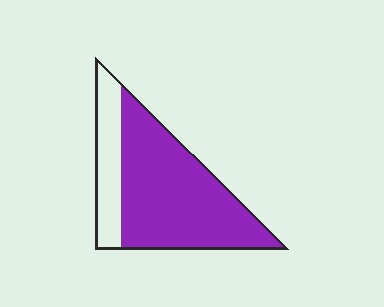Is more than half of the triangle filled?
Yes.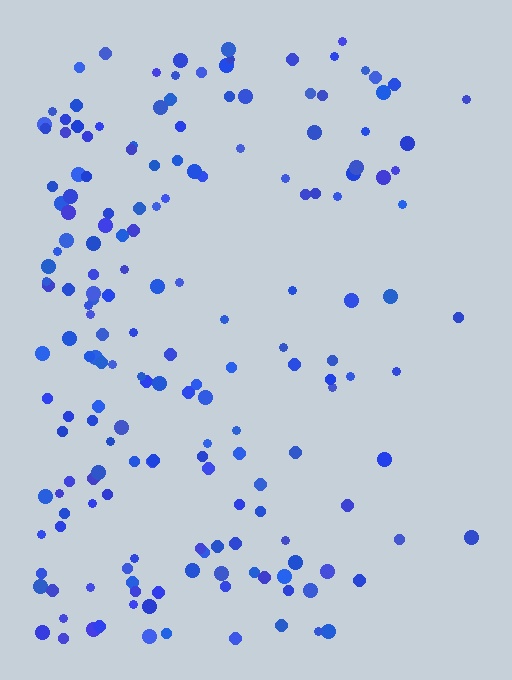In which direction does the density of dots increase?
From right to left, with the left side densest.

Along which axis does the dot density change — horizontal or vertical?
Horizontal.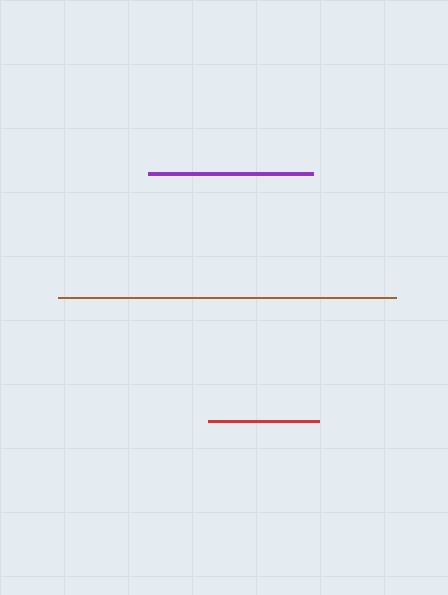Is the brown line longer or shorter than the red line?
The brown line is longer than the red line.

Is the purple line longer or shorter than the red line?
The purple line is longer than the red line.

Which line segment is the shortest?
The red line is the shortest at approximately 111 pixels.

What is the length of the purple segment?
The purple segment is approximately 165 pixels long.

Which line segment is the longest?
The brown line is the longest at approximately 338 pixels.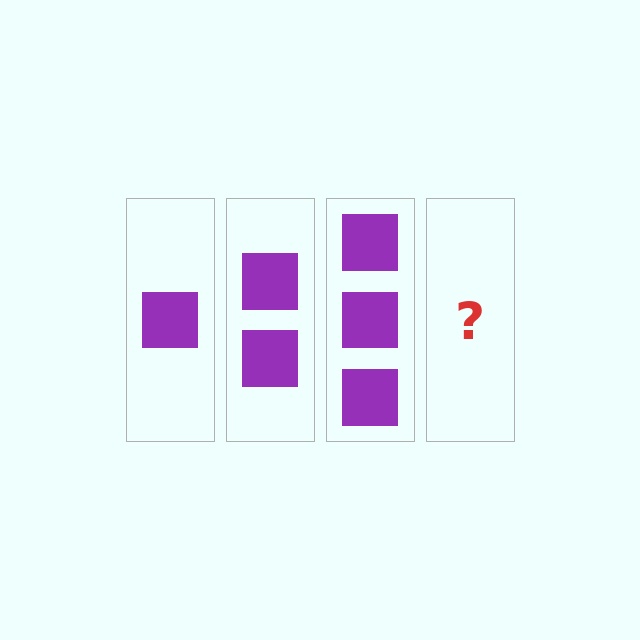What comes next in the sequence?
The next element should be 4 squares.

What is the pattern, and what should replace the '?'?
The pattern is that each step adds one more square. The '?' should be 4 squares.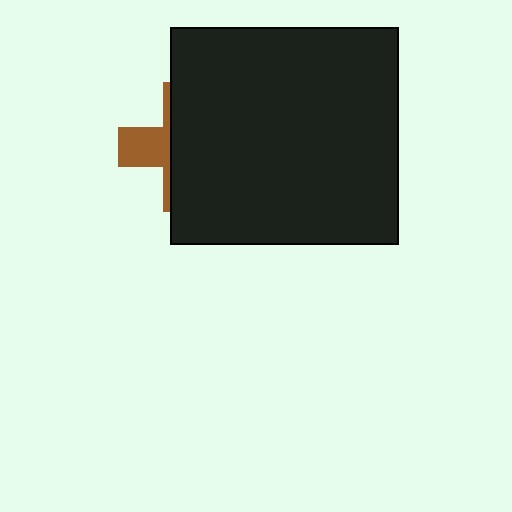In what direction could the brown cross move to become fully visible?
The brown cross could move left. That would shift it out from behind the black rectangle entirely.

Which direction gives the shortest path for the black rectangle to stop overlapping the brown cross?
Moving right gives the shortest separation.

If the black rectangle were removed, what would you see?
You would see the complete brown cross.